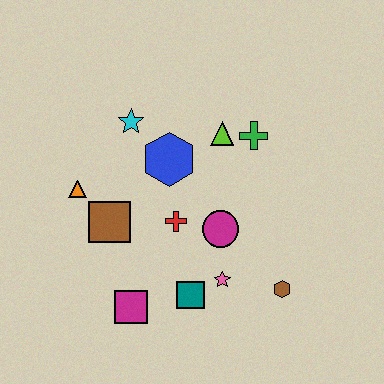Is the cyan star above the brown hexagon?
Yes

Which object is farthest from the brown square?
The brown hexagon is farthest from the brown square.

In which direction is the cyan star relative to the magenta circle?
The cyan star is above the magenta circle.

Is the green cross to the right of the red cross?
Yes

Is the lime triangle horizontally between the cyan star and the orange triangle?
No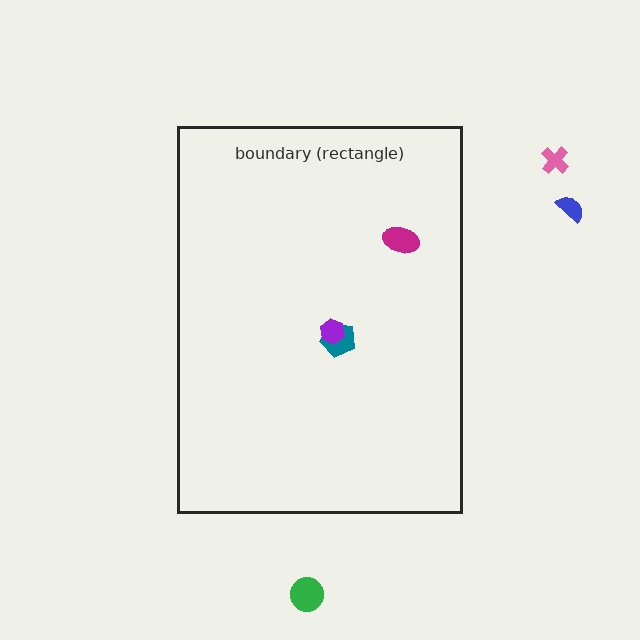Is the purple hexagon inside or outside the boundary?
Inside.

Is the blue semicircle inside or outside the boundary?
Outside.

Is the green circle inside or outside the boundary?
Outside.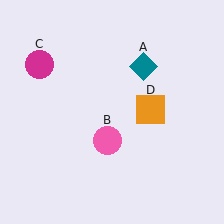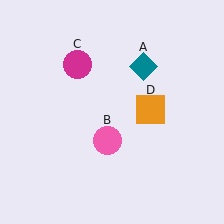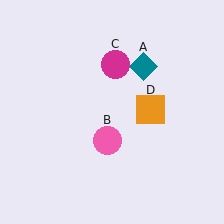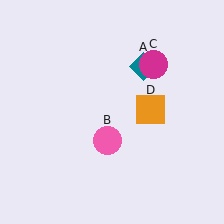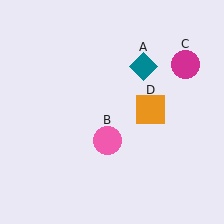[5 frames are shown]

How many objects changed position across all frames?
1 object changed position: magenta circle (object C).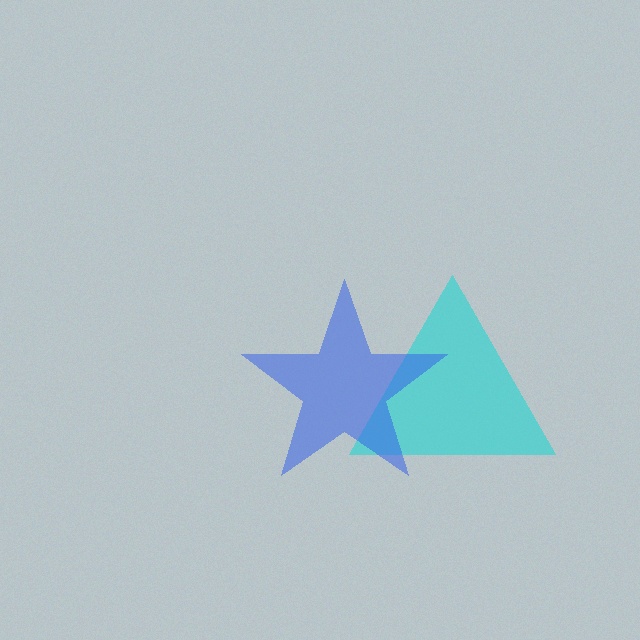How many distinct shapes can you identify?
There are 2 distinct shapes: a cyan triangle, a blue star.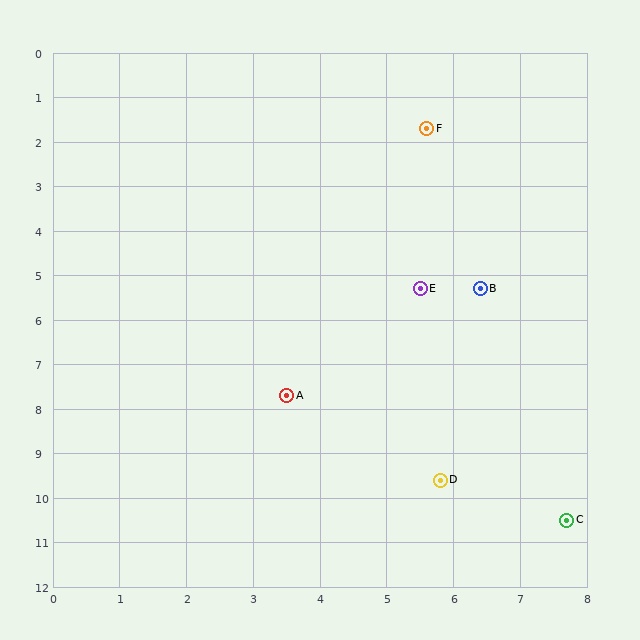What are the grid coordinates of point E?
Point E is at approximately (5.5, 5.3).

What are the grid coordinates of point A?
Point A is at approximately (3.5, 7.7).